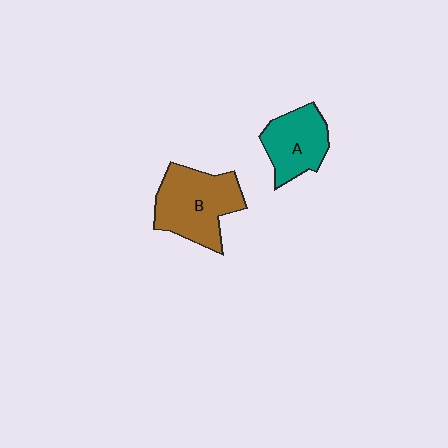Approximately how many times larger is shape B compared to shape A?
Approximately 1.4 times.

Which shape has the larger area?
Shape B (brown).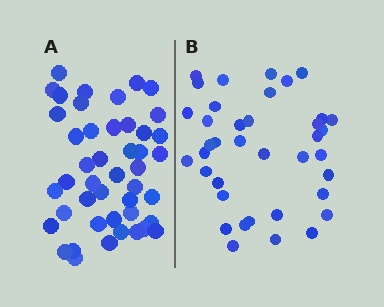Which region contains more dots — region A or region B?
Region A (the left region) has more dots.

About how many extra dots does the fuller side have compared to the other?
Region A has roughly 8 or so more dots than region B.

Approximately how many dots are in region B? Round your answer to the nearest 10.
About 40 dots. (The exact count is 38, which rounds to 40.)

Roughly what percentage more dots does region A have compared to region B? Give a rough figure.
About 20% more.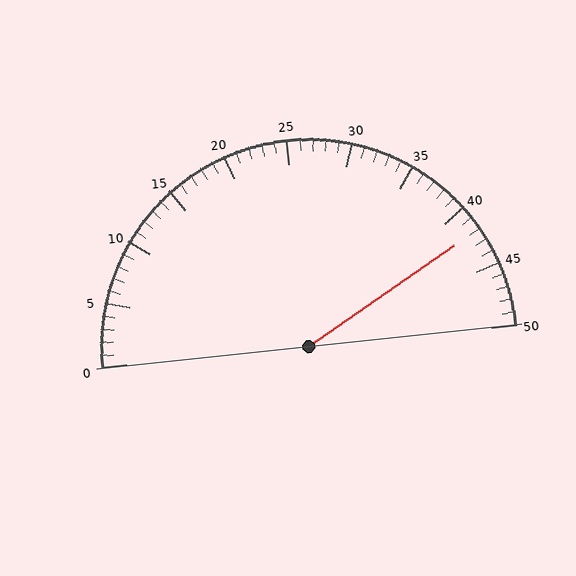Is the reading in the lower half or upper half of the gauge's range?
The reading is in the upper half of the range (0 to 50).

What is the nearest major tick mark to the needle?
The nearest major tick mark is 40.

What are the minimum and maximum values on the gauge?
The gauge ranges from 0 to 50.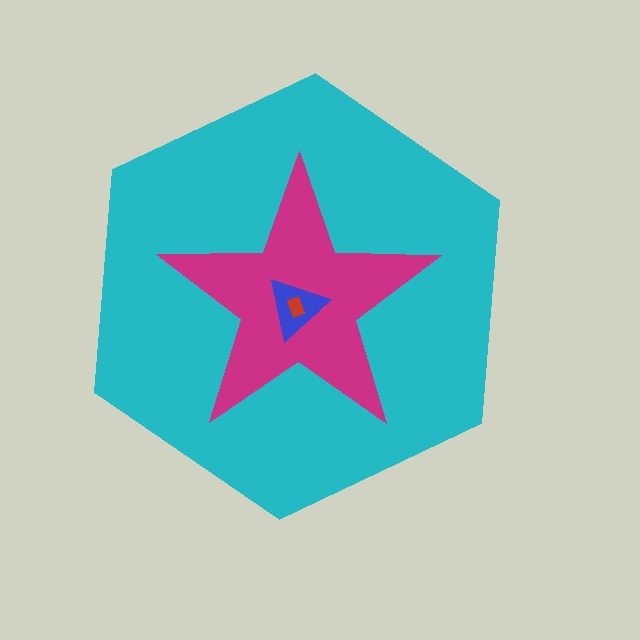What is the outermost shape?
The cyan hexagon.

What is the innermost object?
The red rectangle.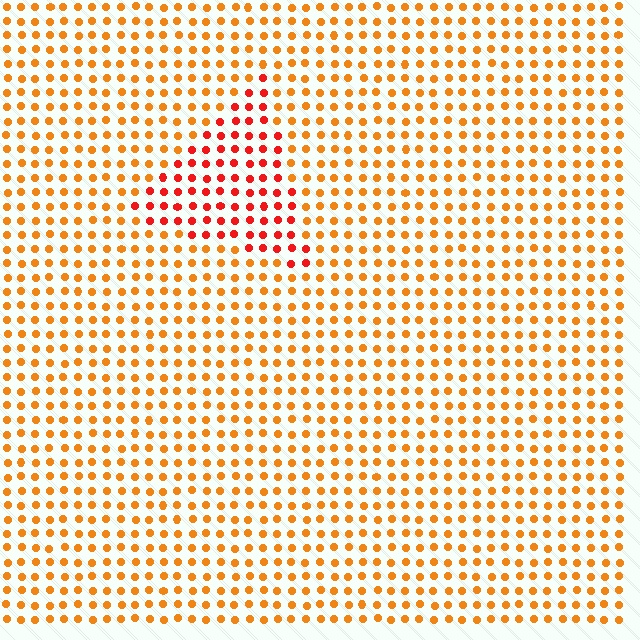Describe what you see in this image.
The image is filled with small orange elements in a uniform arrangement. A triangle-shaped region is visible where the elements are tinted to a slightly different hue, forming a subtle color boundary.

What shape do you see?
I see a triangle.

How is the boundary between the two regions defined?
The boundary is defined purely by a slight shift in hue (about 31 degrees). Spacing, size, and orientation are identical on both sides.